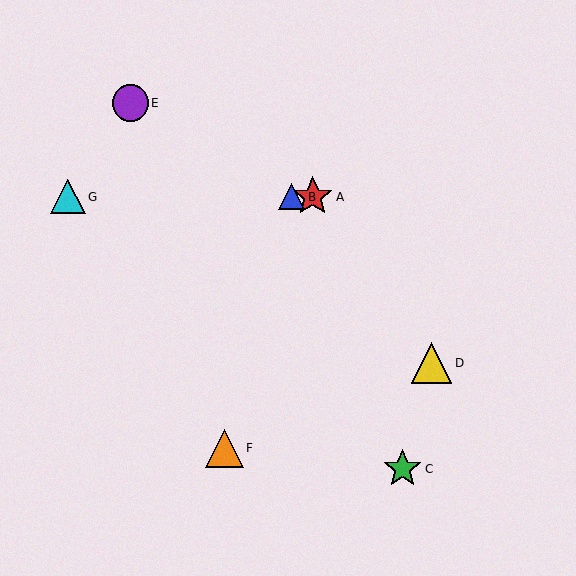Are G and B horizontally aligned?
Yes, both are at y≈197.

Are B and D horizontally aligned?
No, B is at y≈197 and D is at y≈363.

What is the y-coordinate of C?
Object C is at y≈469.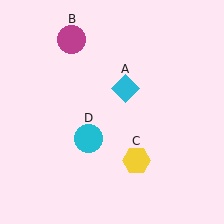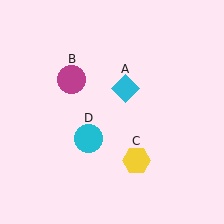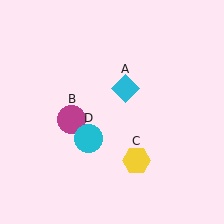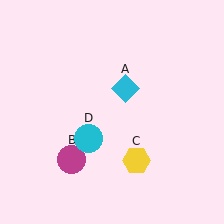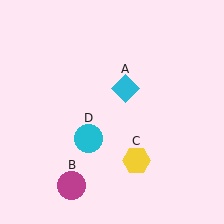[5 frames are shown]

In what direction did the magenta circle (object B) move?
The magenta circle (object B) moved down.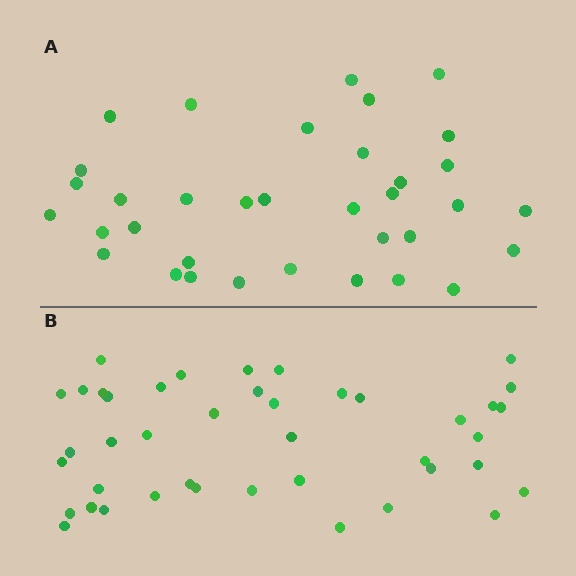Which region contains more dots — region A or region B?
Region B (the bottom region) has more dots.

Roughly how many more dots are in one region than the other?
Region B has roughly 8 or so more dots than region A.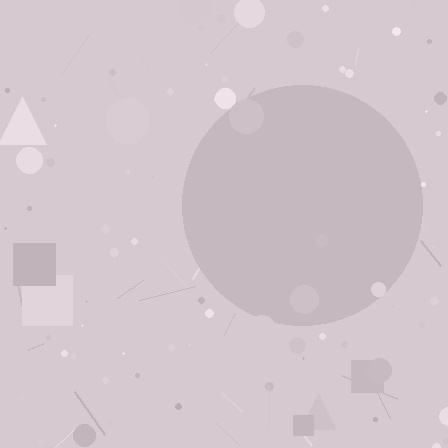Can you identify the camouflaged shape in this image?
The camouflaged shape is a circle.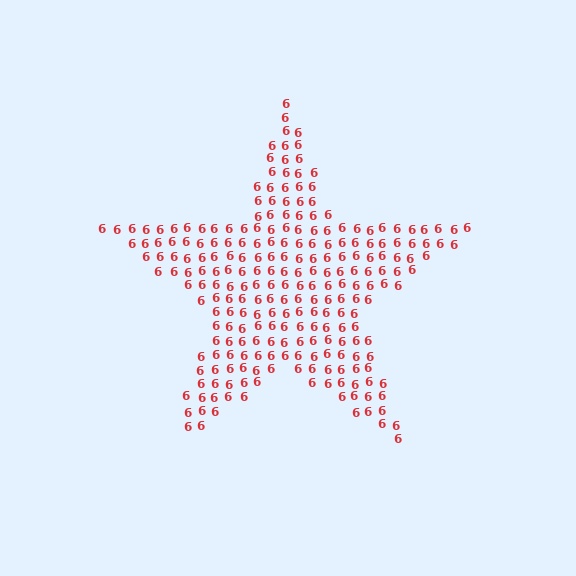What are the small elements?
The small elements are digit 6's.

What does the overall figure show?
The overall figure shows a star.